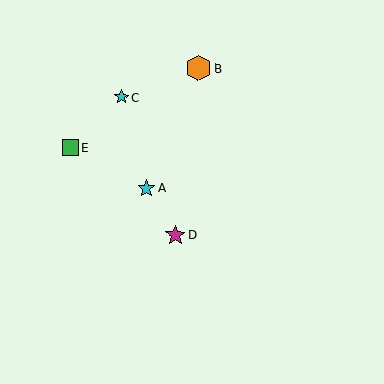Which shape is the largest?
The orange hexagon (labeled B) is the largest.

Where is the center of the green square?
The center of the green square is at (71, 148).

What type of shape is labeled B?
Shape B is an orange hexagon.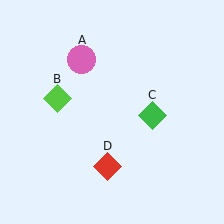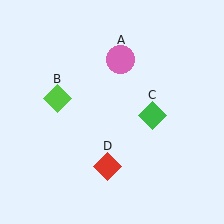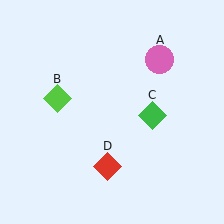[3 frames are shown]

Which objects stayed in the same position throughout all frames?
Lime diamond (object B) and green diamond (object C) and red diamond (object D) remained stationary.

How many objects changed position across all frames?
1 object changed position: pink circle (object A).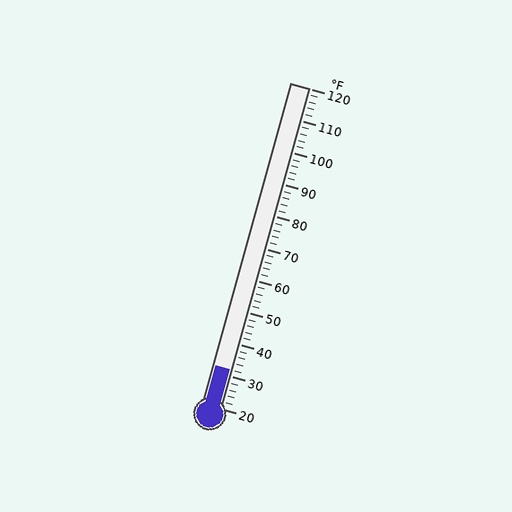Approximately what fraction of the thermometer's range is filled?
The thermometer is filled to approximately 10% of its range.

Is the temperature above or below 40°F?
The temperature is below 40°F.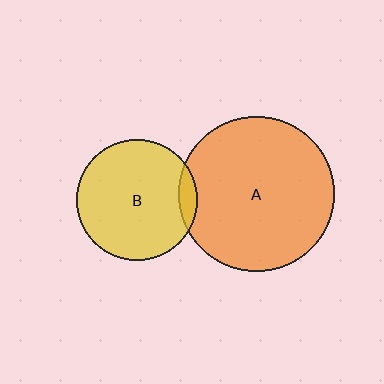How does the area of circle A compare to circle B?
Approximately 1.7 times.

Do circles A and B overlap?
Yes.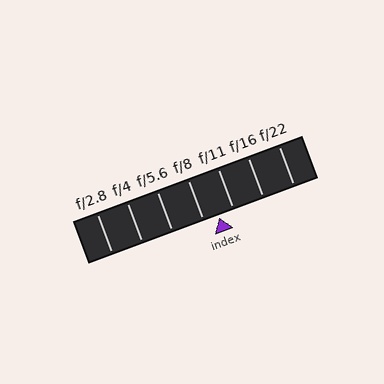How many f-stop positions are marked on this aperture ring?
There are 7 f-stop positions marked.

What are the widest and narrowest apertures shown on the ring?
The widest aperture shown is f/2.8 and the narrowest is f/22.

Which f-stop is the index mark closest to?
The index mark is closest to f/11.